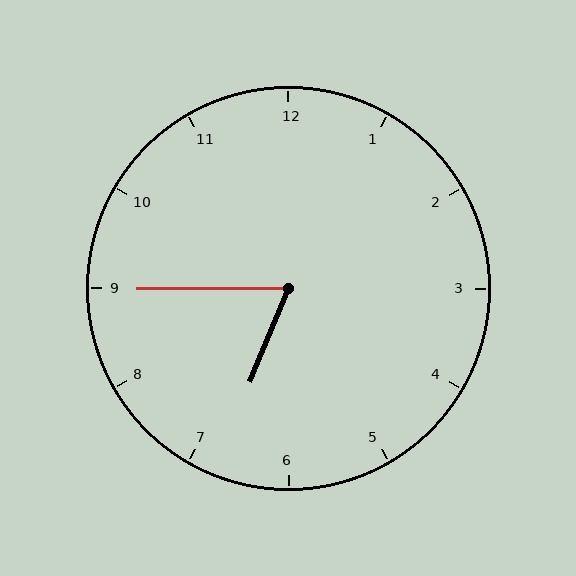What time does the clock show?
6:45.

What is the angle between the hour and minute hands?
Approximately 68 degrees.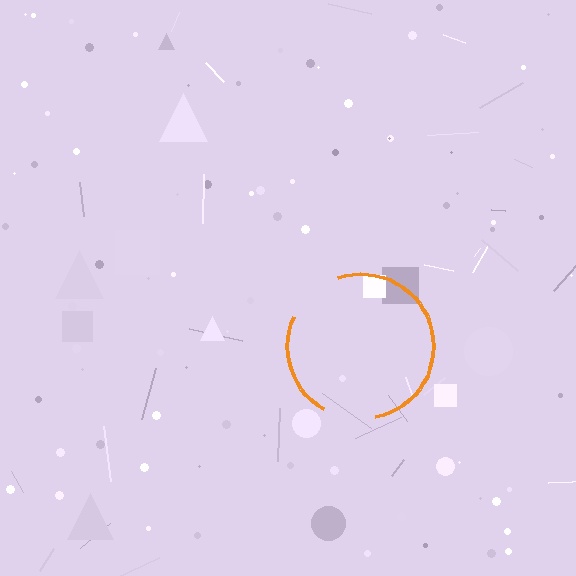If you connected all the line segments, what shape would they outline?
They would outline a circle.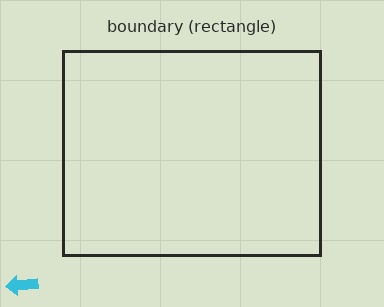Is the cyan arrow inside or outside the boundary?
Outside.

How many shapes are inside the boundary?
0 inside, 1 outside.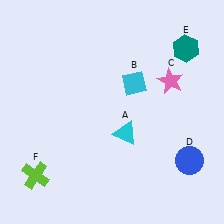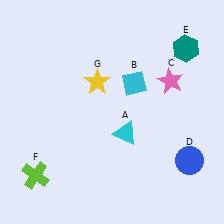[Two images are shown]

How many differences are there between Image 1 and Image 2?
There is 1 difference between the two images.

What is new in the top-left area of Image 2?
A yellow star (G) was added in the top-left area of Image 2.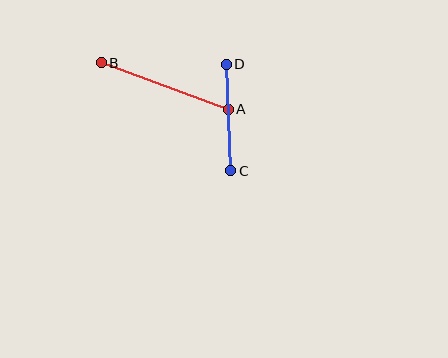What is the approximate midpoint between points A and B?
The midpoint is at approximately (165, 86) pixels.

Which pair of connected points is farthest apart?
Points A and B are farthest apart.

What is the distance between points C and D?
The distance is approximately 107 pixels.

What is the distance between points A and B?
The distance is approximately 135 pixels.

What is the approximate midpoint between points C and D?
The midpoint is at approximately (228, 118) pixels.